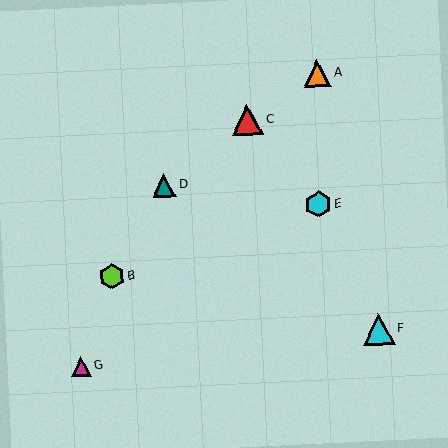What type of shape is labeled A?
Shape A is an orange triangle.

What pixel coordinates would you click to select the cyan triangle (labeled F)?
Click at (379, 329) to select the cyan triangle F.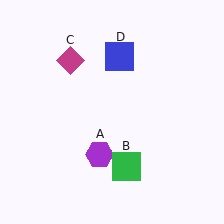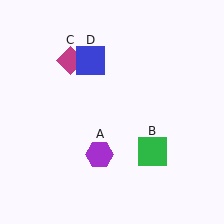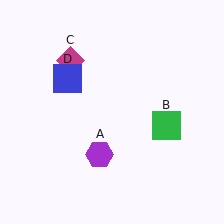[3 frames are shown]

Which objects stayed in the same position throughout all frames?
Purple hexagon (object A) and magenta diamond (object C) remained stationary.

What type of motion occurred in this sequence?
The green square (object B), blue square (object D) rotated counterclockwise around the center of the scene.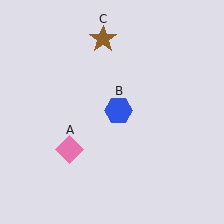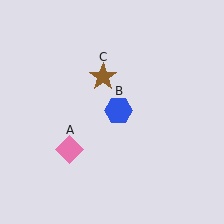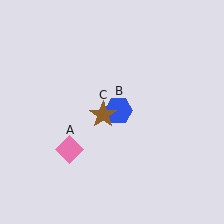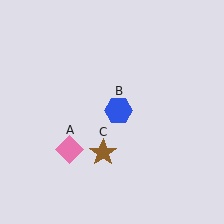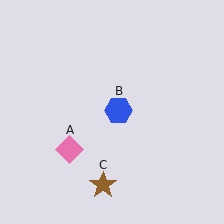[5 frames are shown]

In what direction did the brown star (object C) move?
The brown star (object C) moved down.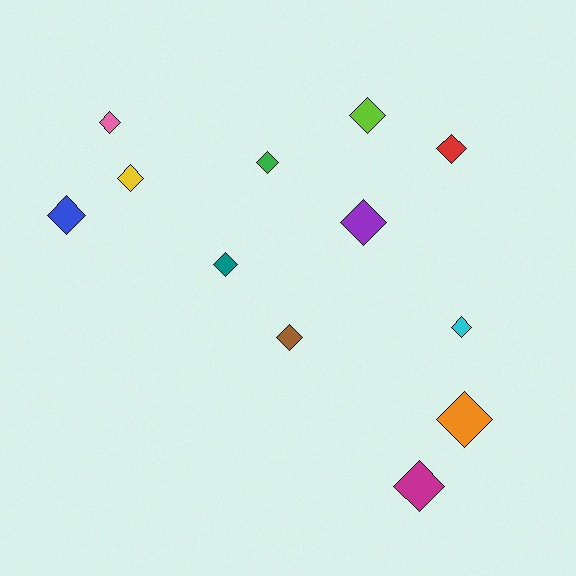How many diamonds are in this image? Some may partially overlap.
There are 12 diamonds.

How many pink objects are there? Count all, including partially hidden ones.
There is 1 pink object.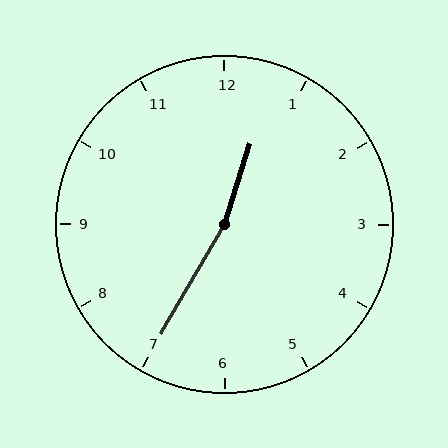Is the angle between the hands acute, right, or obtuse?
It is obtuse.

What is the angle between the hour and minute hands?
Approximately 168 degrees.